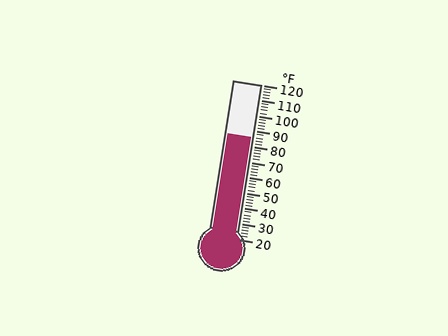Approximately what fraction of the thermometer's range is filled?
The thermometer is filled to approximately 65% of its range.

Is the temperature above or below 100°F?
The temperature is below 100°F.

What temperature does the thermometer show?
The thermometer shows approximately 86°F.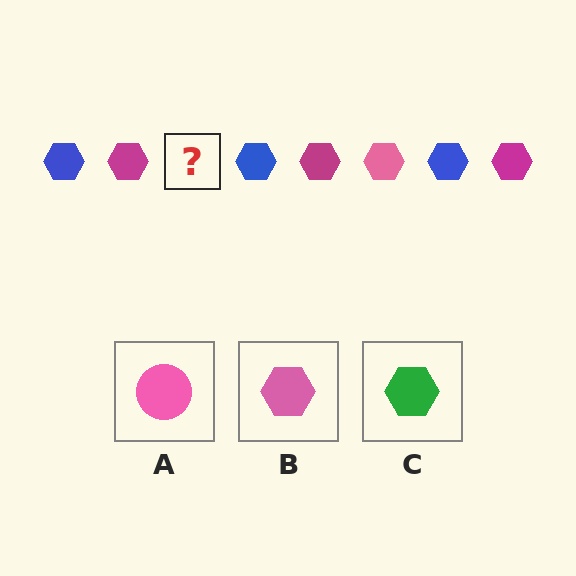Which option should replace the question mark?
Option B.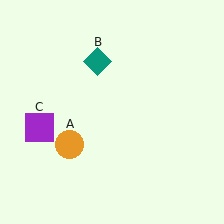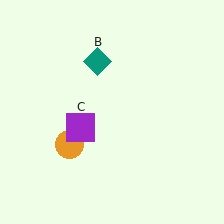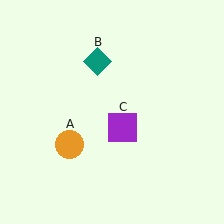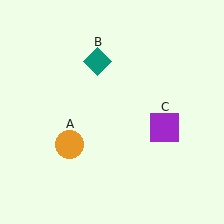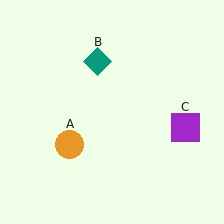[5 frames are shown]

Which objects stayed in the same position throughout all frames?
Orange circle (object A) and teal diamond (object B) remained stationary.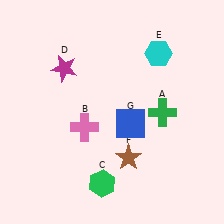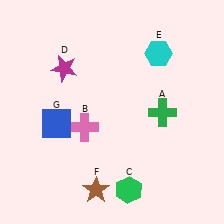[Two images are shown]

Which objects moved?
The objects that moved are: the green hexagon (C), the brown star (F), the blue square (G).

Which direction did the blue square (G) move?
The blue square (G) moved left.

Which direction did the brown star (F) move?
The brown star (F) moved left.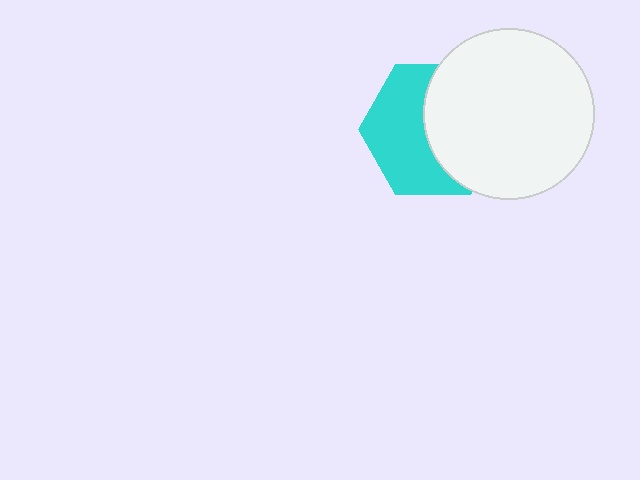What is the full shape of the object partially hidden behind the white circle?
The partially hidden object is a cyan hexagon.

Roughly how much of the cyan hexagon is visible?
About half of it is visible (roughly 51%).